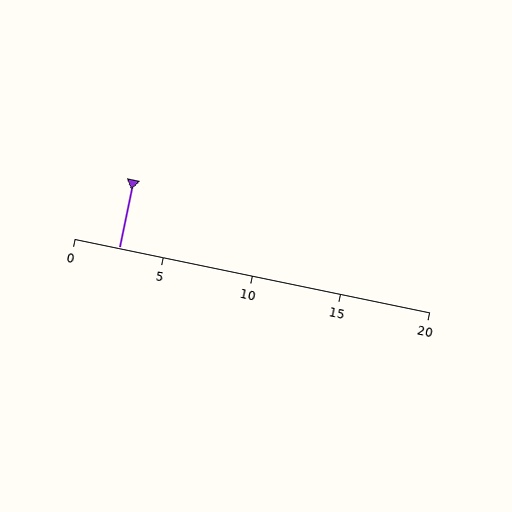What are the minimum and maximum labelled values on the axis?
The axis runs from 0 to 20.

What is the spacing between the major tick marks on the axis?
The major ticks are spaced 5 apart.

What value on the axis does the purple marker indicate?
The marker indicates approximately 2.5.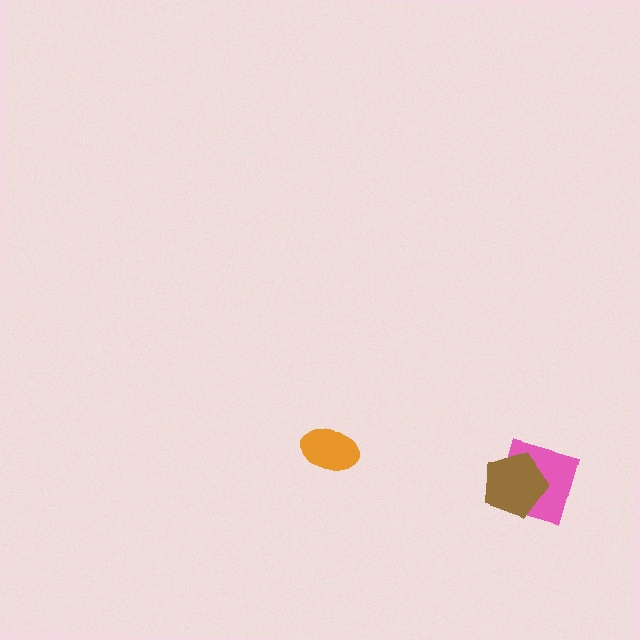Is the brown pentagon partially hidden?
No, no other shape covers it.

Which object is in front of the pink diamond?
The brown pentagon is in front of the pink diamond.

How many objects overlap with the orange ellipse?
0 objects overlap with the orange ellipse.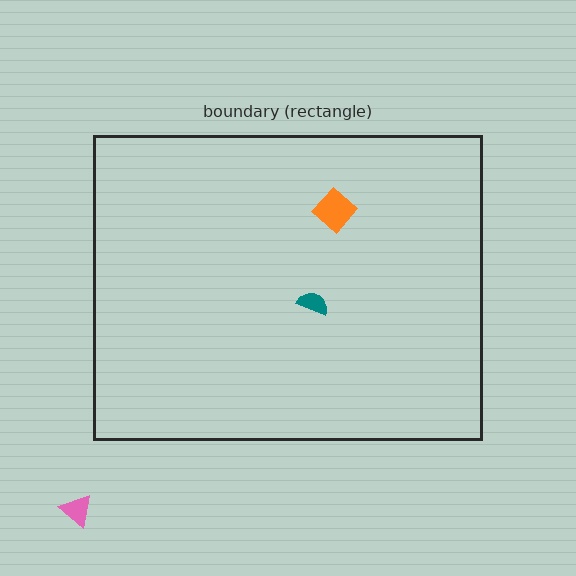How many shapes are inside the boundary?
2 inside, 1 outside.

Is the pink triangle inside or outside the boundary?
Outside.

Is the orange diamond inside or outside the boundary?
Inside.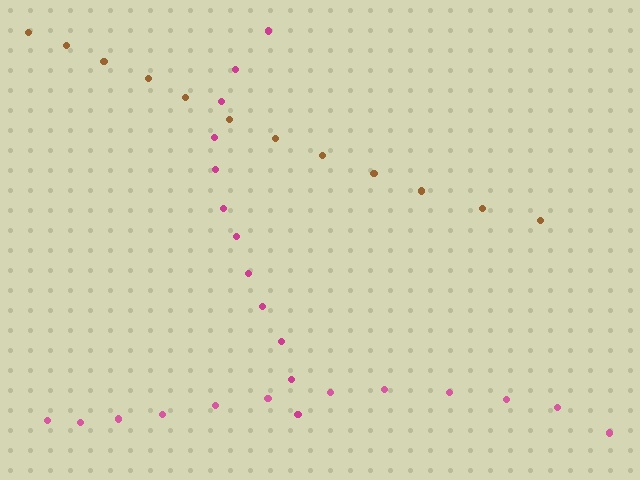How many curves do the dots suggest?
There are 3 distinct paths.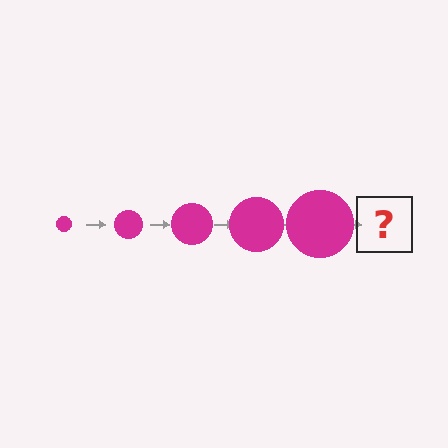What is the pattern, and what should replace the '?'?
The pattern is that the circle gets progressively larger each step. The '?' should be a magenta circle, larger than the previous one.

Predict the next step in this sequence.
The next step is a magenta circle, larger than the previous one.